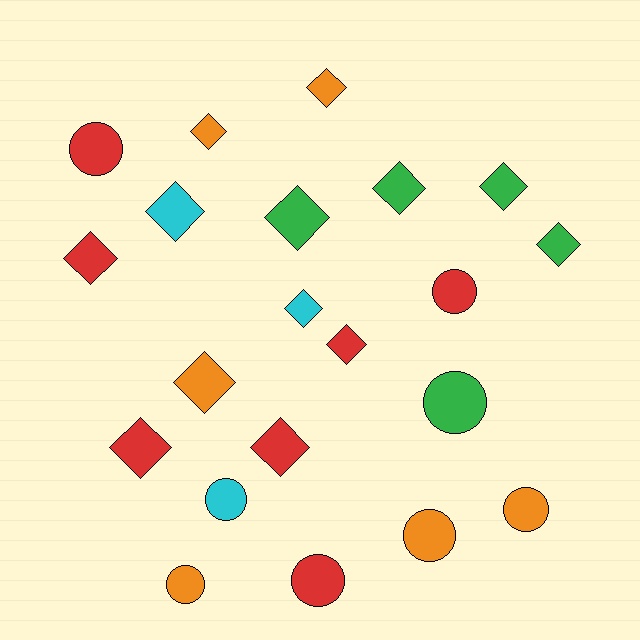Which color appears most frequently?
Red, with 7 objects.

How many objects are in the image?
There are 21 objects.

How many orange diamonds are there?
There are 3 orange diamonds.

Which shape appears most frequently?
Diamond, with 13 objects.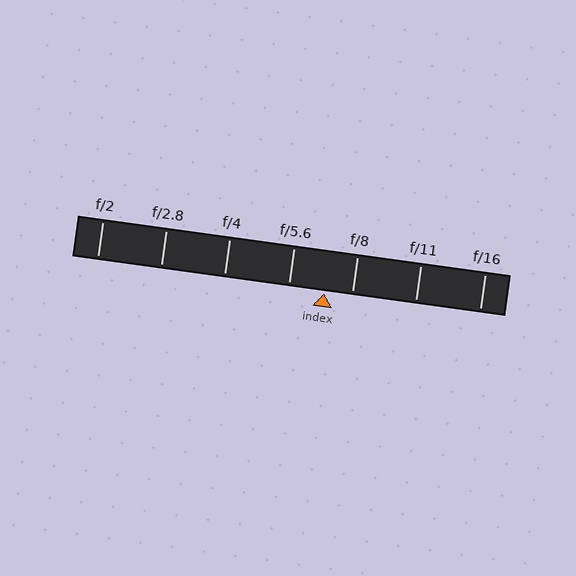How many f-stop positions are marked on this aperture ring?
There are 7 f-stop positions marked.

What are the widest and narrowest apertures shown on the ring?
The widest aperture shown is f/2 and the narrowest is f/16.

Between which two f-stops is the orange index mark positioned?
The index mark is between f/5.6 and f/8.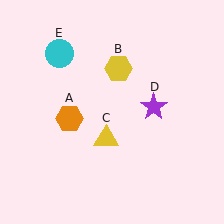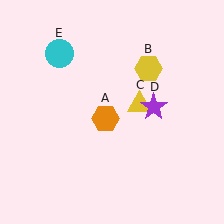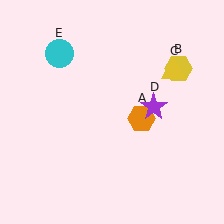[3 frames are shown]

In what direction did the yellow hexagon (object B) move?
The yellow hexagon (object B) moved right.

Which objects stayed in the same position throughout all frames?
Purple star (object D) and cyan circle (object E) remained stationary.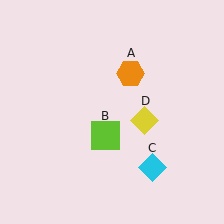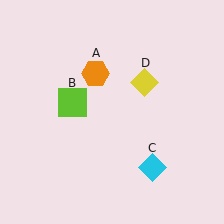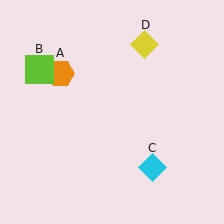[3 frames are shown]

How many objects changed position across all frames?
3 objects changed position: orange hexagon (object A), lime square (object B), yellow diamond (object D).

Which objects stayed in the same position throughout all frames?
Cyan diamond (object C) remained stationary.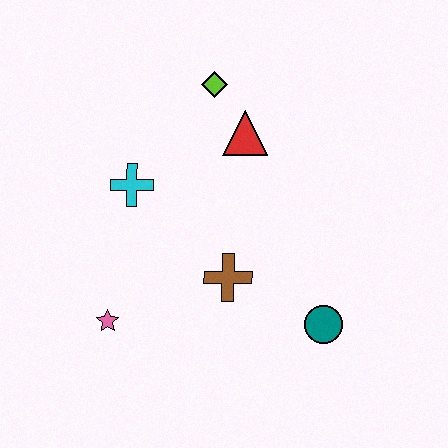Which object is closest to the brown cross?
The teal circle is closest to the brown cross.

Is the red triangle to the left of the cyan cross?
No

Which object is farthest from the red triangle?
The pink star is farthest from the red triangle.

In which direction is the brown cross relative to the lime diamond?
The brown cross is below the lime diamond.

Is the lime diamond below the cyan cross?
No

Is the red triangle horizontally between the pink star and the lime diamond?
No